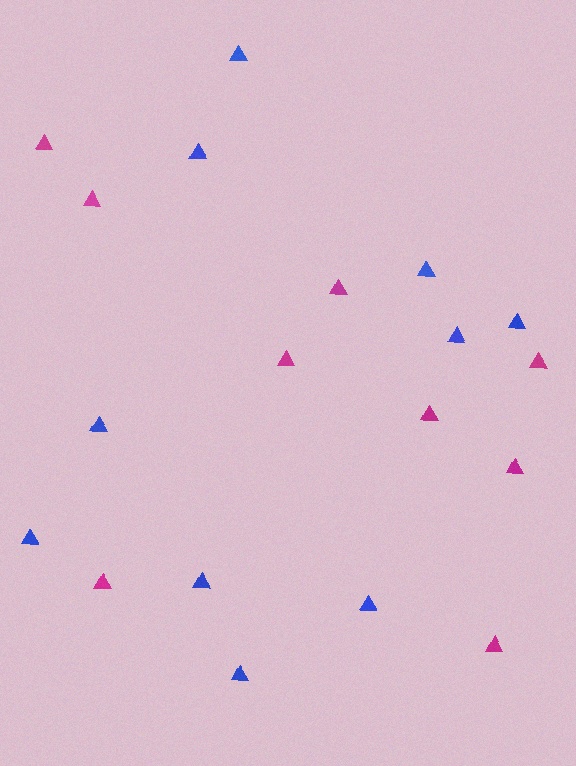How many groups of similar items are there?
There are 2 groups: one group of magenta triangles (9) and one group of blue triangles (10).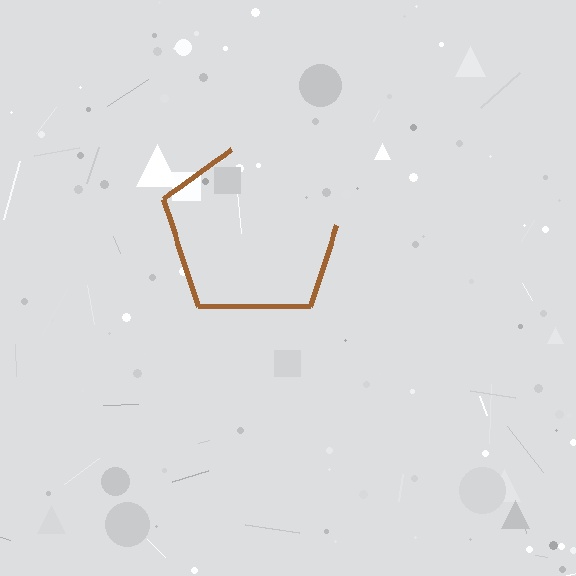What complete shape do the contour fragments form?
The contour fragments form a pentagon.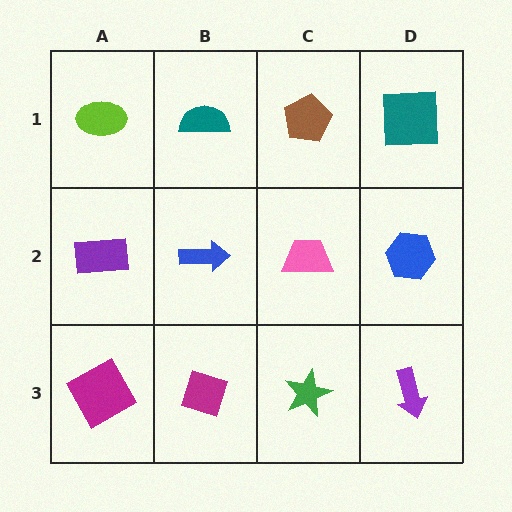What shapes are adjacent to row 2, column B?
A teal semicircle (row 1, column B), a magenta diamond (row 3, column B), a purple rectangle (row 2, column A), a pink trapezoid (row 2, column C).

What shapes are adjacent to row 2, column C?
A brown pentagon (row 1, column C), a green star (row 3, column C), a blue arrow (row 2, column B), a blue hexagon (row 2, column D).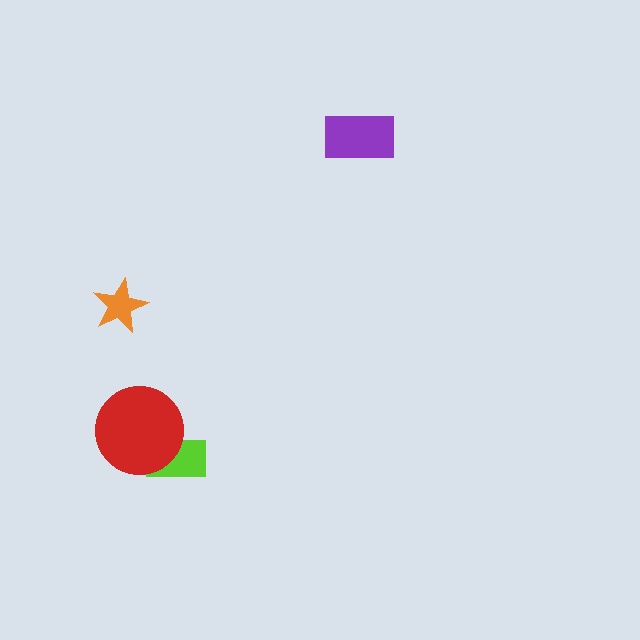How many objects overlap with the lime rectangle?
1 object overlaps with the lime rectangle.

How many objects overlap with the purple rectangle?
0 objects overlap with the purple rectangle.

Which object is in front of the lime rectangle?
The red circle is in front of the lime rectangle.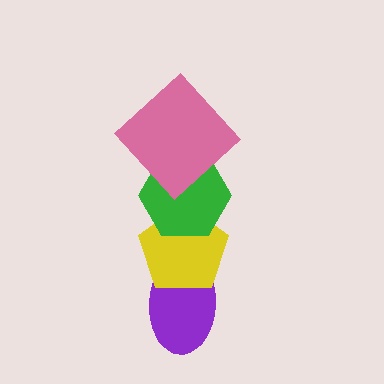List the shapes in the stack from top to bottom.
From top to bottom: the pink diamond, the green hexagon, the yellow pentagon, the purple ellipse.